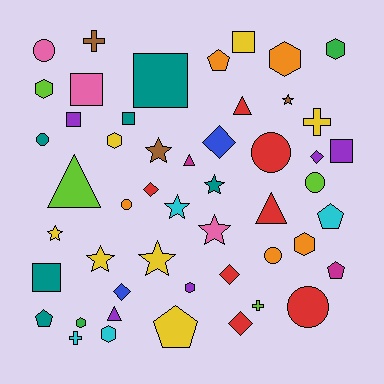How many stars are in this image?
There are 8 stars.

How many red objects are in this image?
There are 7 red objects.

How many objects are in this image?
There are 50 objects.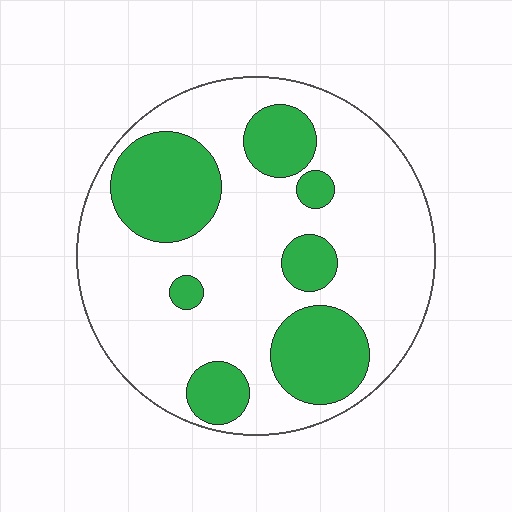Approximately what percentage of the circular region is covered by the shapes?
Approximately 30%.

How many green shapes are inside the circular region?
7.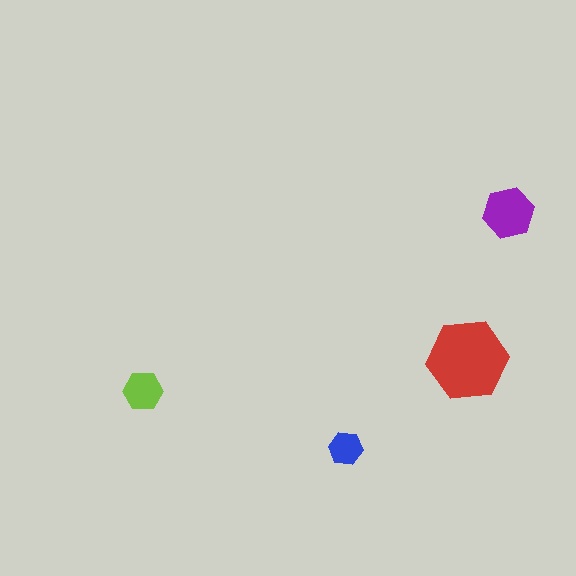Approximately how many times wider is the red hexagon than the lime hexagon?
About 2 times wider.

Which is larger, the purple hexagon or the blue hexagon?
The purple one.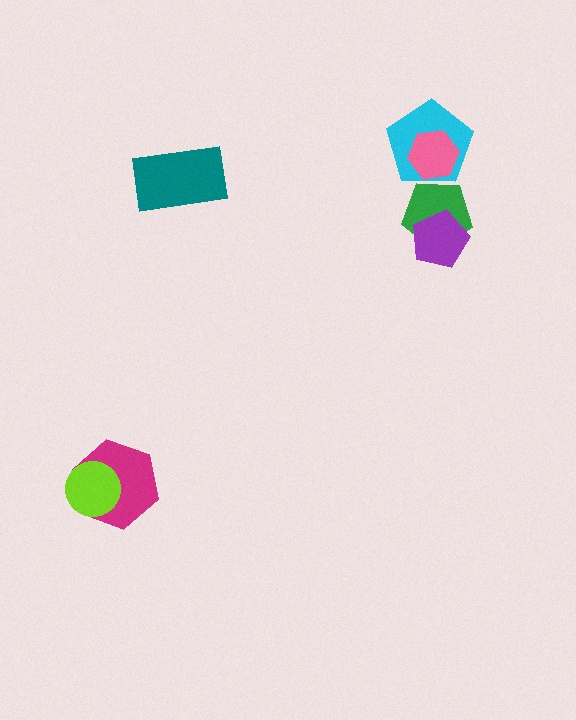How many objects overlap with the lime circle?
1 object overlaps with the lime circle.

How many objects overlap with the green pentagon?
2 objects overlap with the green pentagon.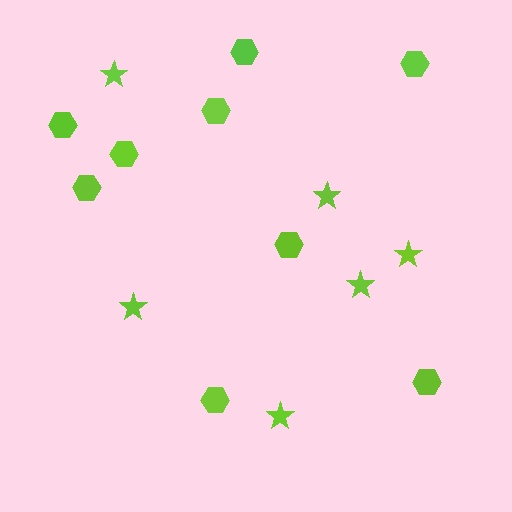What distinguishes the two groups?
There are 2 groups: one group of stars (6) and one group of hexagons (9).